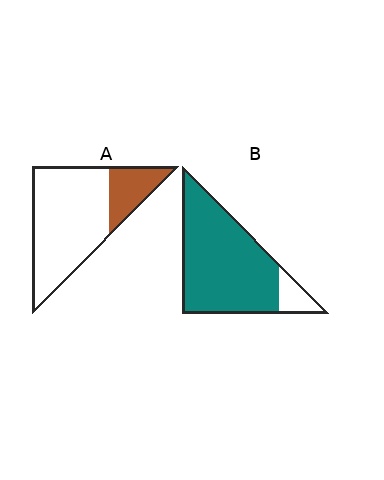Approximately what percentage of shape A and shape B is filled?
A is approximately 25% and B is approximately 90%.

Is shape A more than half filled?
No.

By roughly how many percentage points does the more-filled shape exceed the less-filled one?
By roughly 65 percentage points (B over A).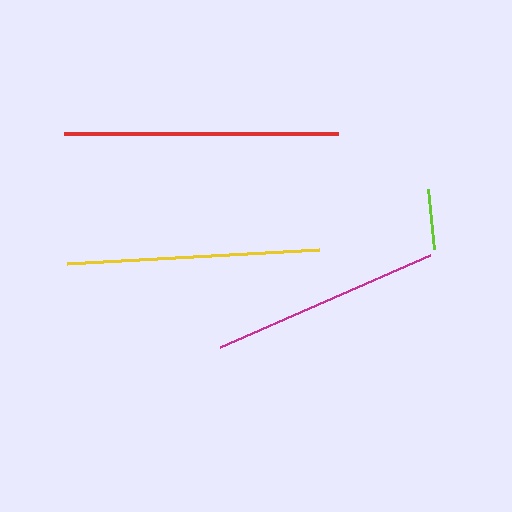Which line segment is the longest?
The red line is the longest at approximately 274 pixels.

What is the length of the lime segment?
The lime segment is approximately 60 pixels long.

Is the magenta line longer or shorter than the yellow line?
The yellow line is longer than the magenta line.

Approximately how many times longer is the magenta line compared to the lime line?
The magenta line is approximately 3.8 times the length of the lime line.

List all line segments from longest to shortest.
From longest to shortest: red, yellow, magenta, lime.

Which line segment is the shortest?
The lime line is the shortest at approximately 60 pixels.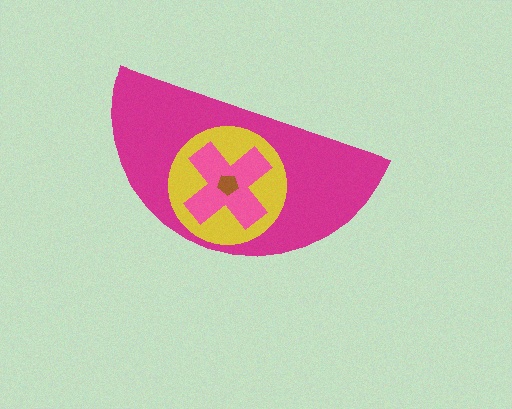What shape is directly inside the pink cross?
The brown pentagon.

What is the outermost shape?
The magenta semicircle.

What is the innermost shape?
The brown pentagon.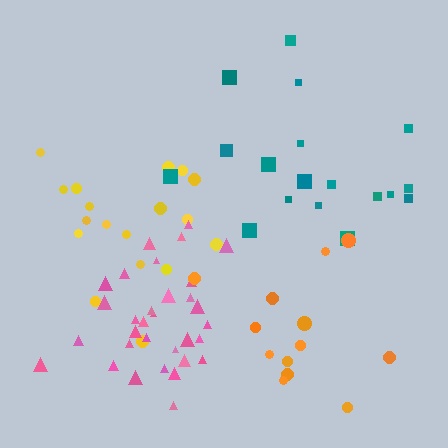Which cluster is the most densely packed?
Pink.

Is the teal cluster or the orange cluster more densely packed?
Orange.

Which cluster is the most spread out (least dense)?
Teal.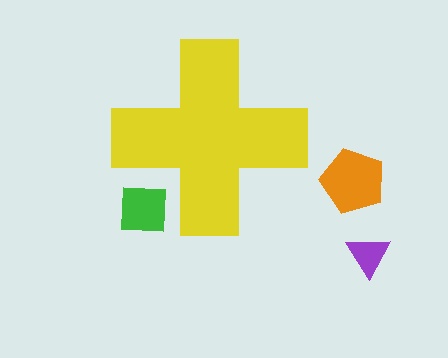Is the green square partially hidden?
Yes, the green square is partially hidden behind the yellow cross.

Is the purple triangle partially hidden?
No, the purple triangle is fully visible.